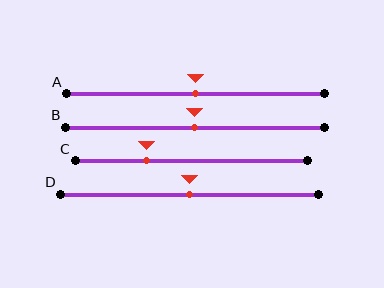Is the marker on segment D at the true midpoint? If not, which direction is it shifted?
Yes, the marker on segment D is at the true midpoint.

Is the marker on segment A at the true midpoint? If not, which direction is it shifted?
Yes, the marker on segment A is at the true midpoint.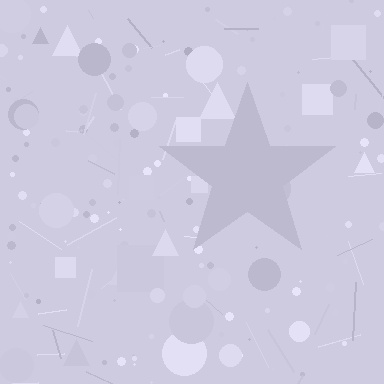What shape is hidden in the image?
A star is hidden in the image.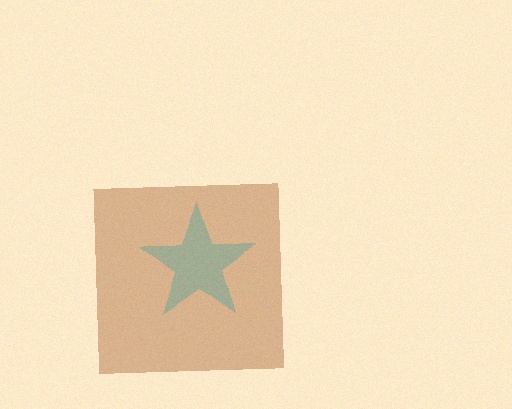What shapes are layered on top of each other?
The layered shapes are: a cyan star, a brown square.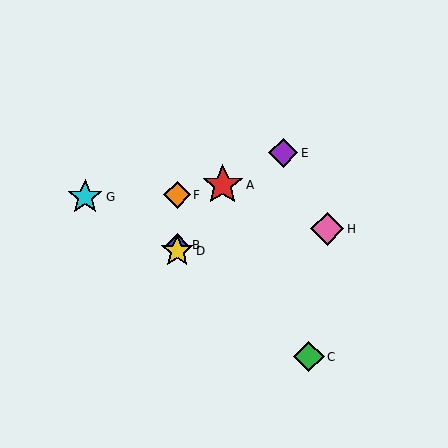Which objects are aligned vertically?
Objects B, D, F are aligned vertically.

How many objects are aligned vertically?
3 objects (B, D, F) are aligned vertically.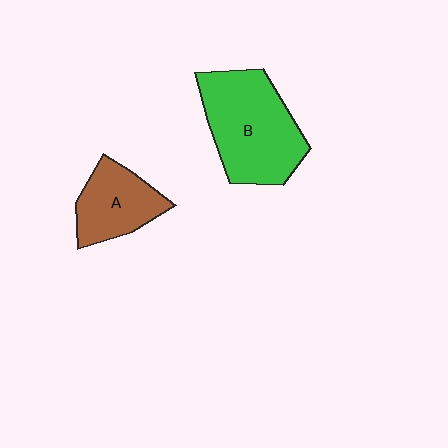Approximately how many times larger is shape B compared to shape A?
Approximately 1.7 times.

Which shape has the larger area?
Shape B (green).